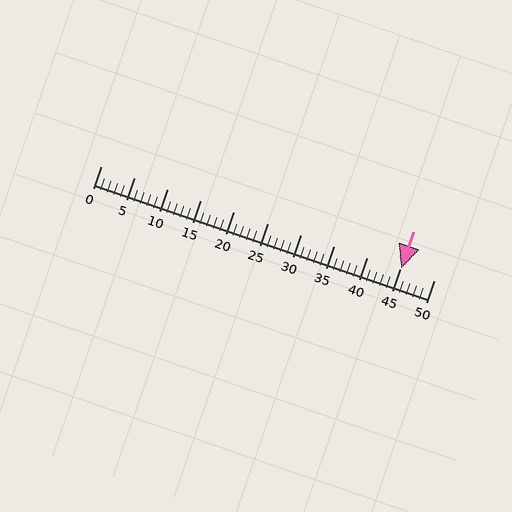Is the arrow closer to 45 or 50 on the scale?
The arrow is closer to 45.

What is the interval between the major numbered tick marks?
The major tick marks are spaced 5 units apart.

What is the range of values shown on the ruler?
The ruler shows values from 0 to 50.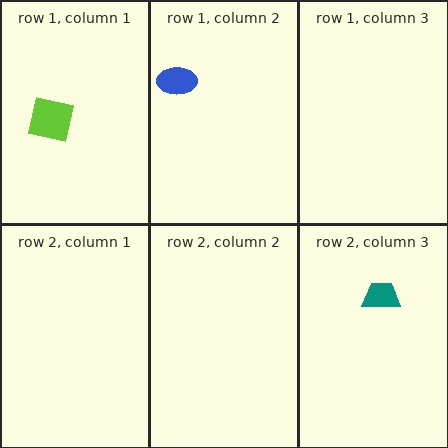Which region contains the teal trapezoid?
The row 2, column 3 region.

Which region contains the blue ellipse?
The row 1, column 2 region.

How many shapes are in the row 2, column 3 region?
1.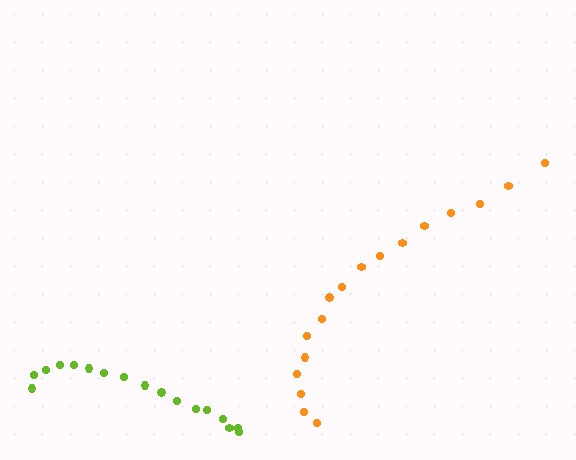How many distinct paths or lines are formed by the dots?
There are 2 distinct paths.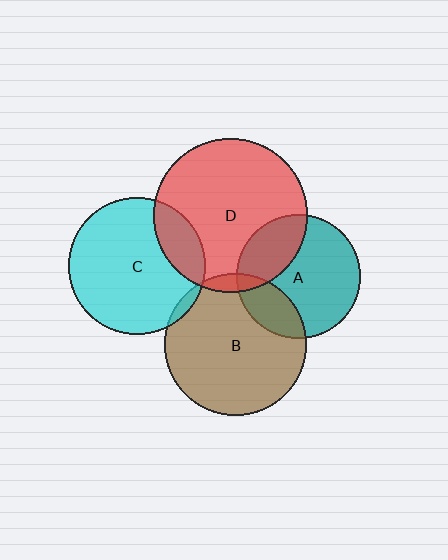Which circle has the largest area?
Circle D (red).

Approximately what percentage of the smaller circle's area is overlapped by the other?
Approximately 20%.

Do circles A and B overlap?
Yes.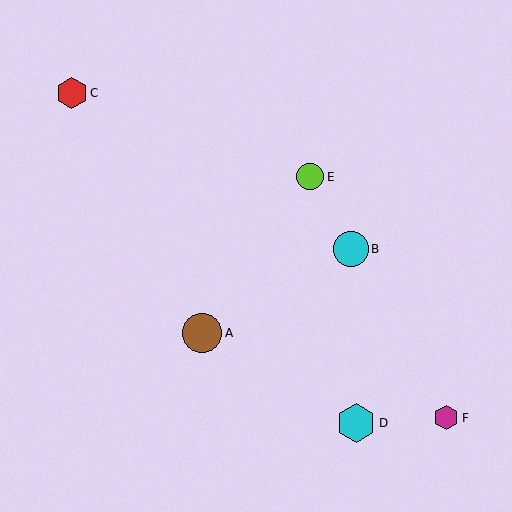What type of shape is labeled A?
Shape A is a brown circle.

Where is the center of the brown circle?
The center of the brown circle is at (202, 333).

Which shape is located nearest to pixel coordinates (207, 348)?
The brown circle (labeled A) at (202, 333) is nearest to that location.